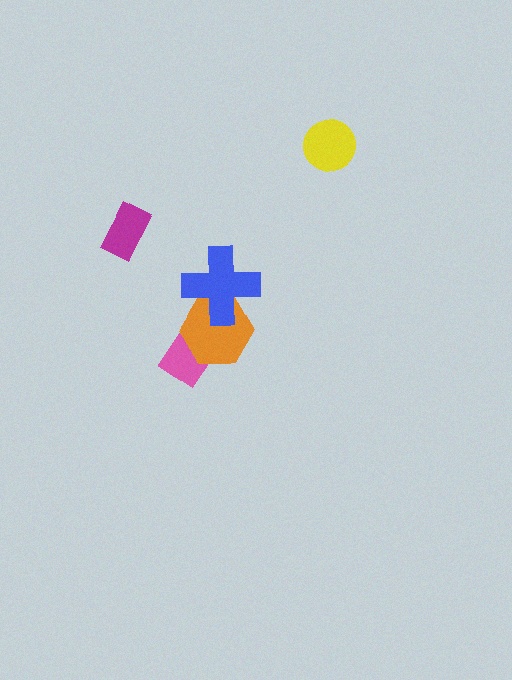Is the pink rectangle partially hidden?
Yes, it is partially covered by another shape.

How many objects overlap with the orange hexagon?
2 objects overlap with the orange hexagon.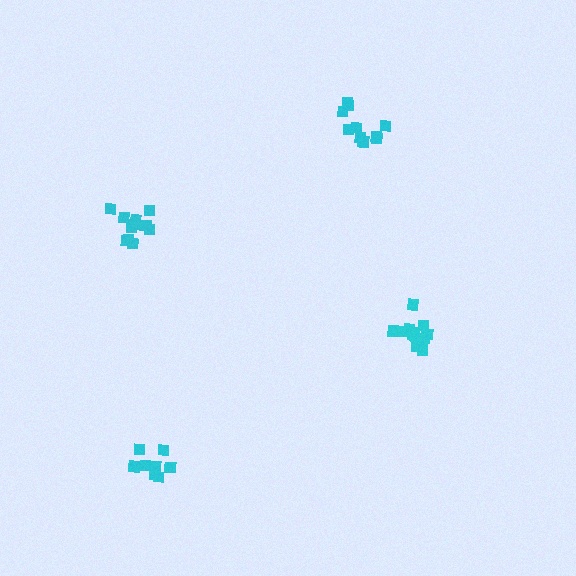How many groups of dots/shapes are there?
There are 4 groups.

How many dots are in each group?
Group 1: 8 dots, Group 2: 10 dots, Group 3: 12 dots, Group 4: 13 dots (43 total).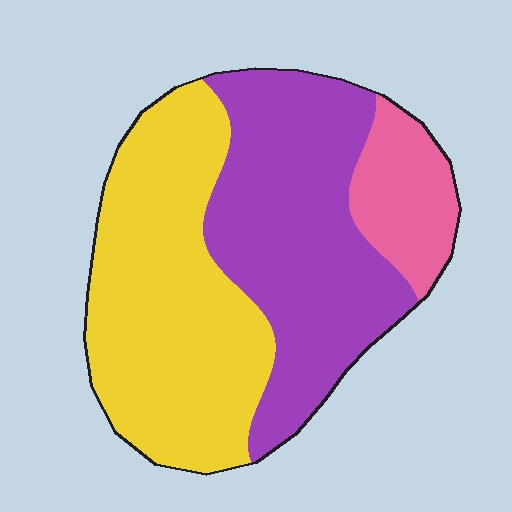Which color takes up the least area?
Pink, at roughly 15%.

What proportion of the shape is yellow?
Yellow covers roughly 45% of the shape.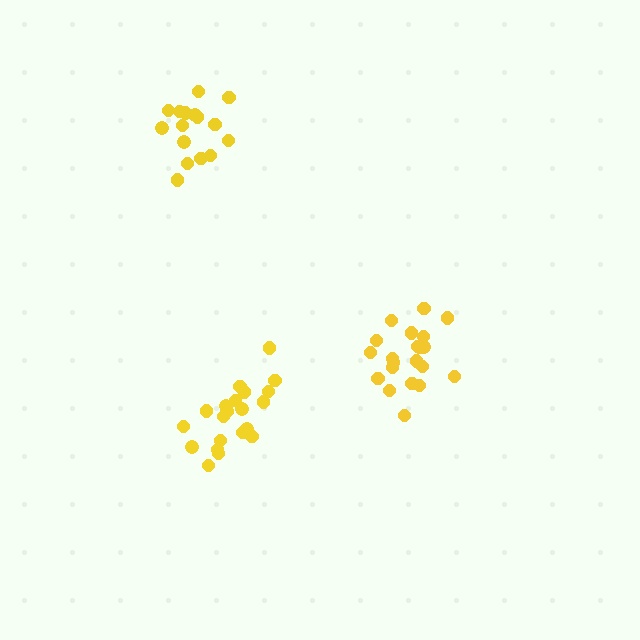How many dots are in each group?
Group 1: 21 dots, Group 2: 16 dots, Group 3: 21 dots (58 total).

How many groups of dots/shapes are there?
There are 3 groups.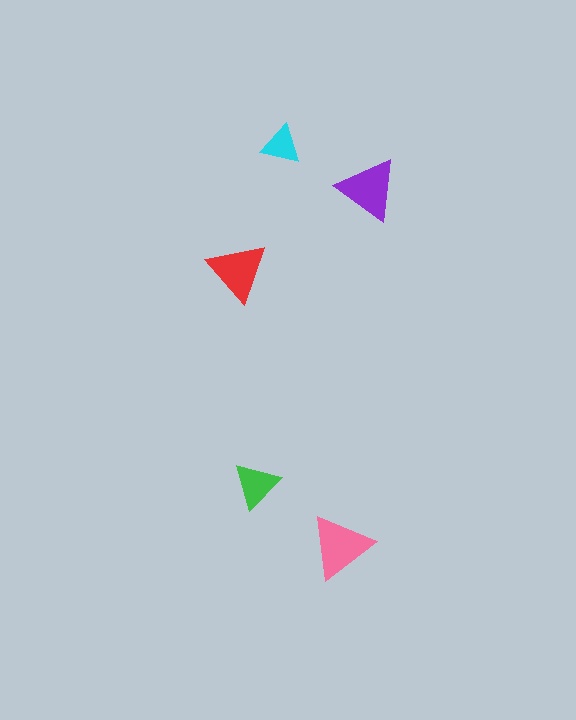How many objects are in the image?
There are 5 objects in the image.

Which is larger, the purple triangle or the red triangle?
The purple one.